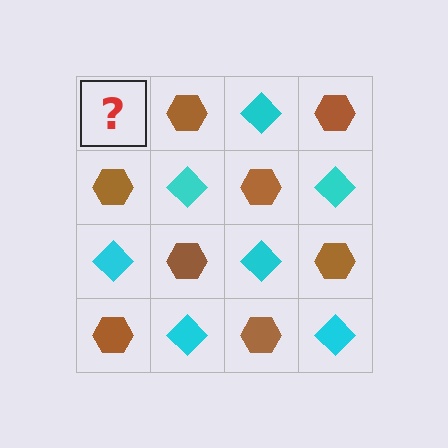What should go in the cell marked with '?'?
The missing cell should contain a cyan diamond.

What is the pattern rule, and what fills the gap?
The rule is that it alternates cyan diamond and brown hexagon in a checkerboard pattern. The gap should be filled with a cyan diamond.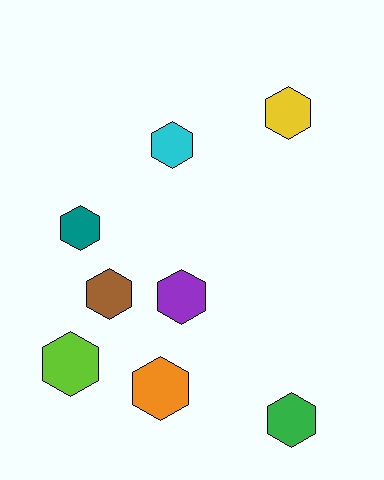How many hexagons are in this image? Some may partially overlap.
There are 8 hexagons.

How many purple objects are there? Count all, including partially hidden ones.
There is 1 purple object.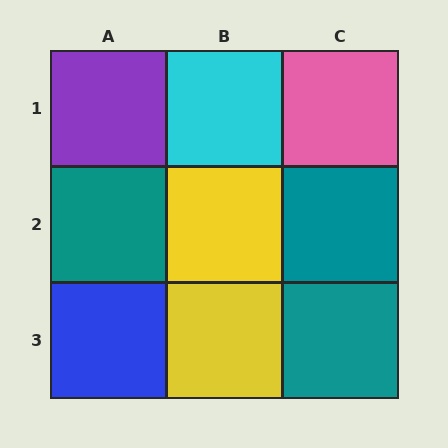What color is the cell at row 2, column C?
Teal.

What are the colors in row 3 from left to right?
Blue, yellow, teal.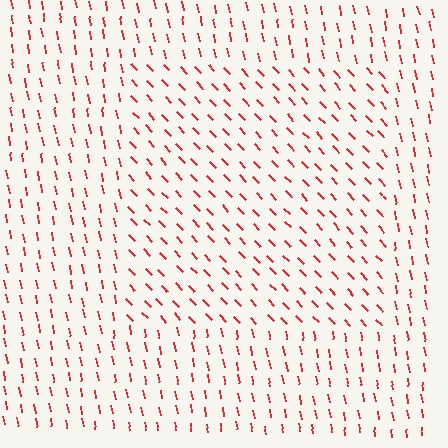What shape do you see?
I see a rectangle.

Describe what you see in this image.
The image is filled with small red line segments. A rectangle region in the image has lines oriented differently from the surrounding lines, creating a visible texture boundary.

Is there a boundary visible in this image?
Yes, there is a texture boundary formed by a change in line orientation.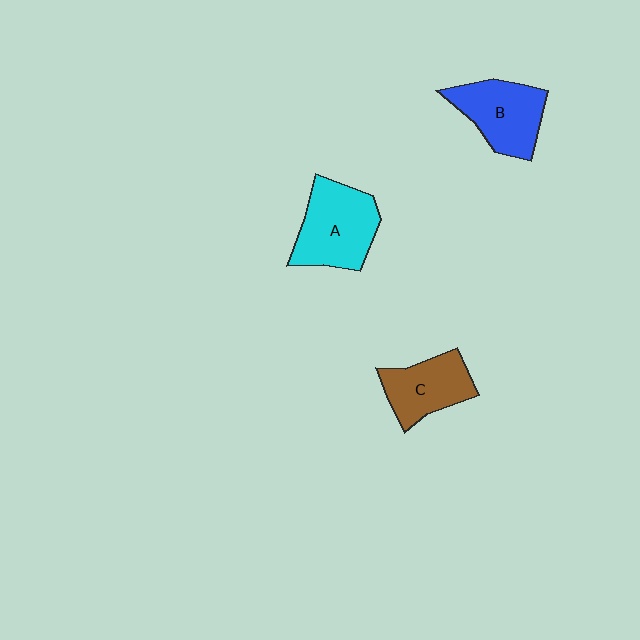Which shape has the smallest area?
Shape C (brown).